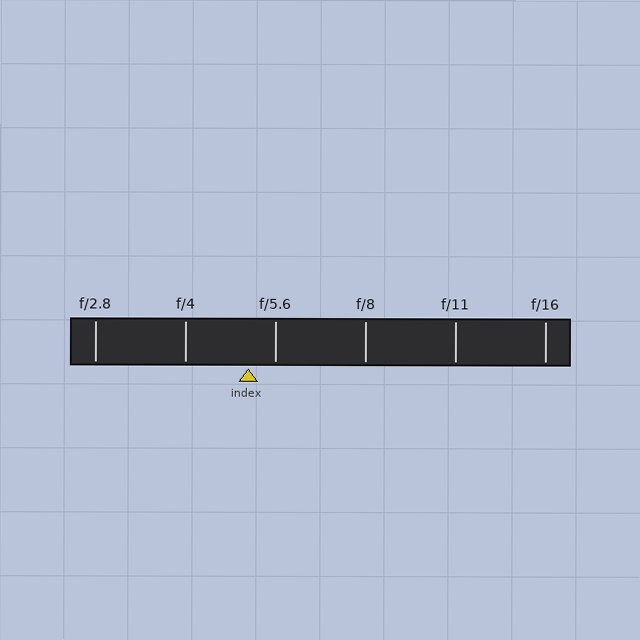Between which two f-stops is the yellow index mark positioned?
The index mark is between f/4 and f/5.6.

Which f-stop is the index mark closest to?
The index mark is closest to f/5.6.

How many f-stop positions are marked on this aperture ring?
There are 6 f-stop positions marked.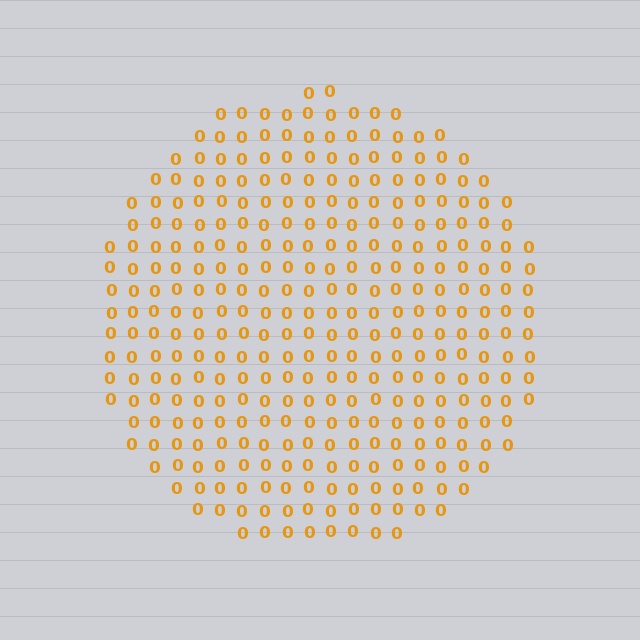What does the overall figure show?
The overall figure shows a circle.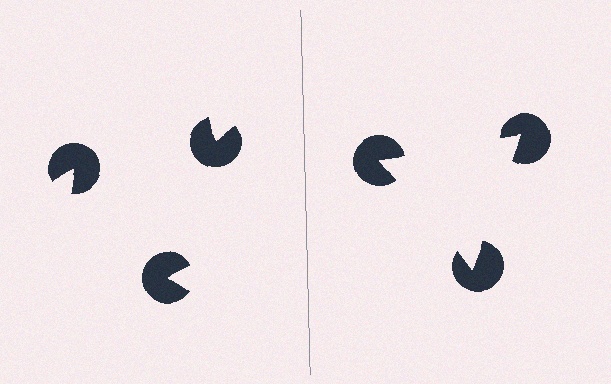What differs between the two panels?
The pac-man discs are positioned identically on both sides; only the wedge orientations differ. On the right they align to a triangle; on the left they are misaligned.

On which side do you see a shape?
An illusory triangle appears on the right side. On the left side the wedge cuts are rotated, so no coherent shape forms.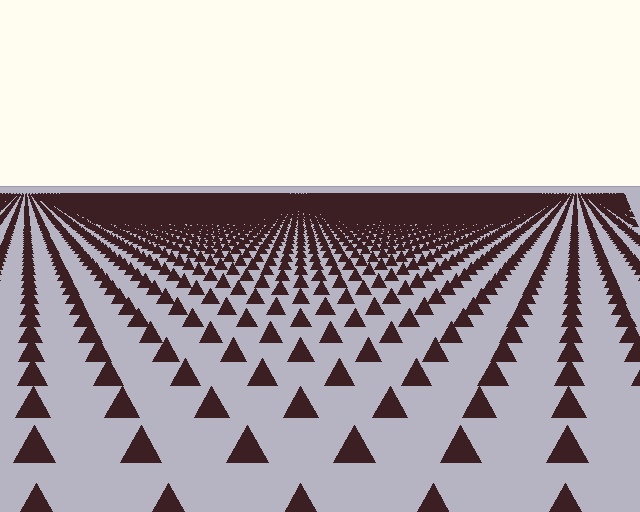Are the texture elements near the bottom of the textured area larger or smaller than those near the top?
Larger. Near the bottom, elements are closer to the viewer and appear at a bigger on-screen size.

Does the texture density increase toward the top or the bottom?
Density increases toward the top.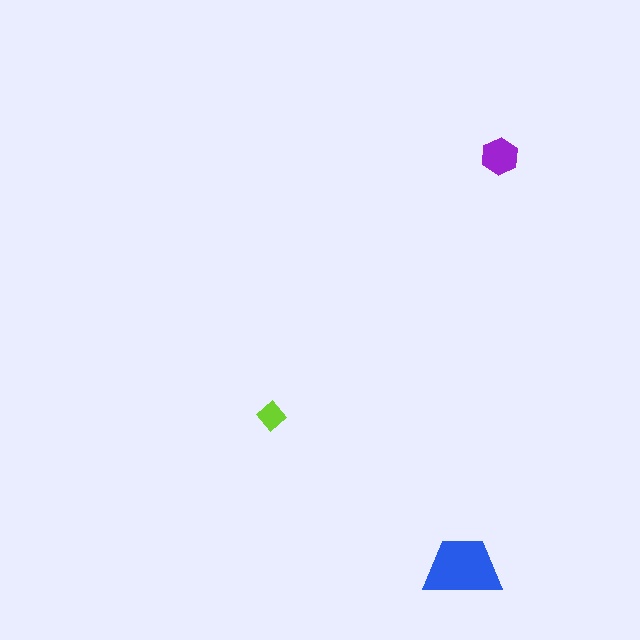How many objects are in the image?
There are 3 objects in the image.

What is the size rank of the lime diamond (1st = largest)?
3rd.